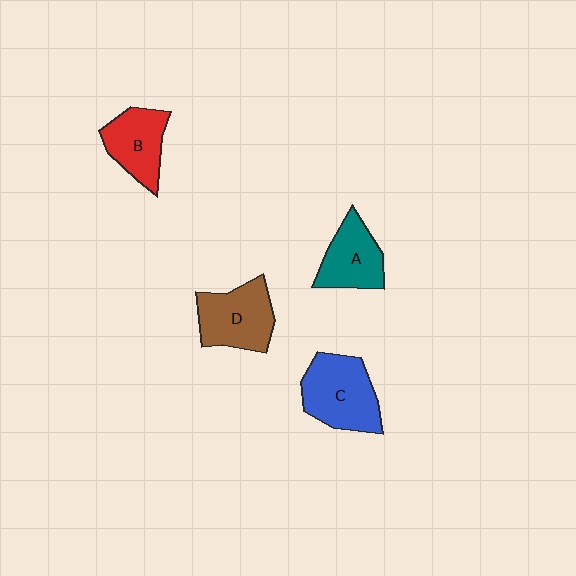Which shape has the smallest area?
Shape A (teal).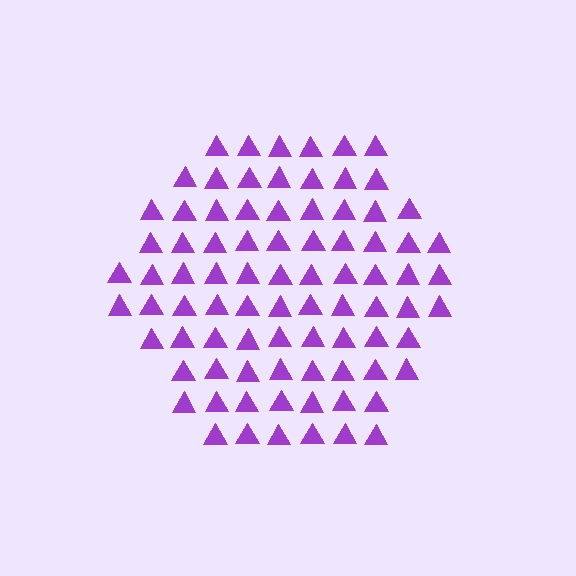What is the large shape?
The large shape is a hexagon.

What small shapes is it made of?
It is made of small triangles.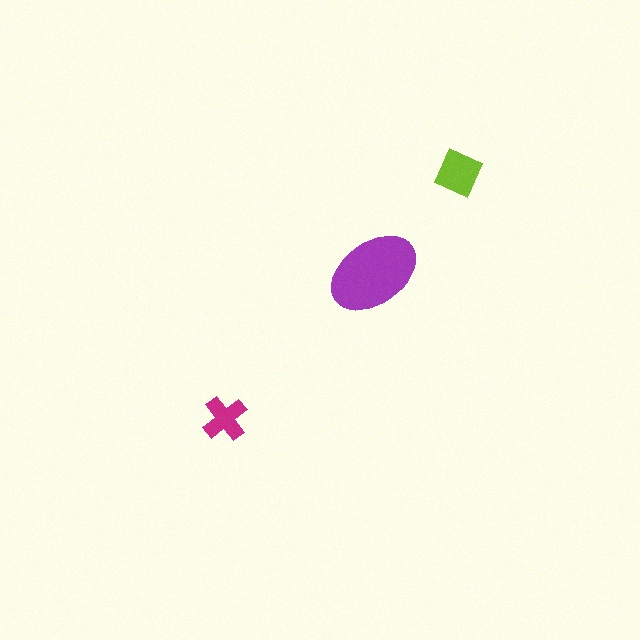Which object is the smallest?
The magenta cross.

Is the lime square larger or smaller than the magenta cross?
Larger.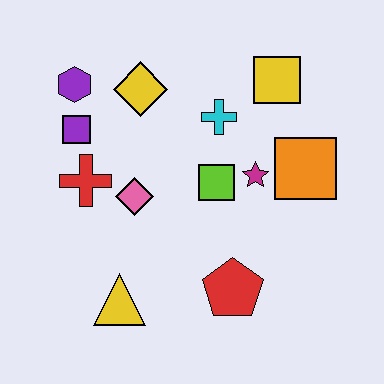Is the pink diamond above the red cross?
No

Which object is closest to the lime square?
The magenta star is closest to the lime square.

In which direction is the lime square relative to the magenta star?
The lime square is to the left of the magenta star.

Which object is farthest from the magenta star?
The purple hexagon is farthest from the magenta star.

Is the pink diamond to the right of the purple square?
Yes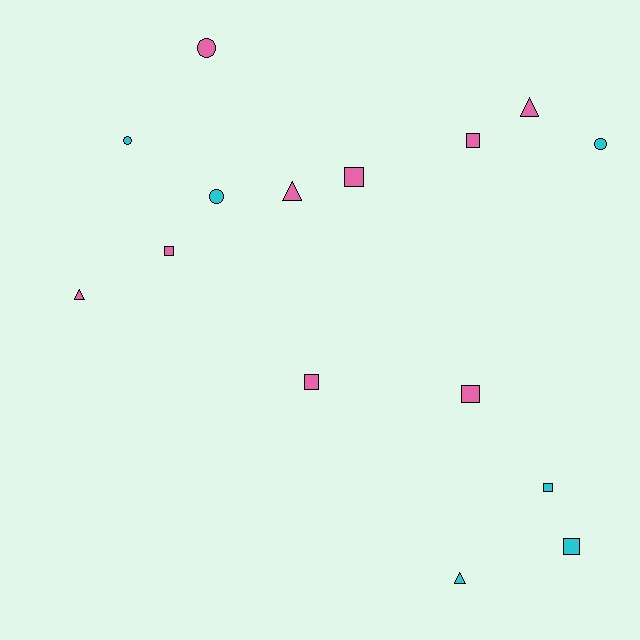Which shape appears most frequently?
Square, with 7 objects.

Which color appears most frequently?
Pink, with 9 objects.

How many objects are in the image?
There are 15 objects.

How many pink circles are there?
There is 1 pink circle.